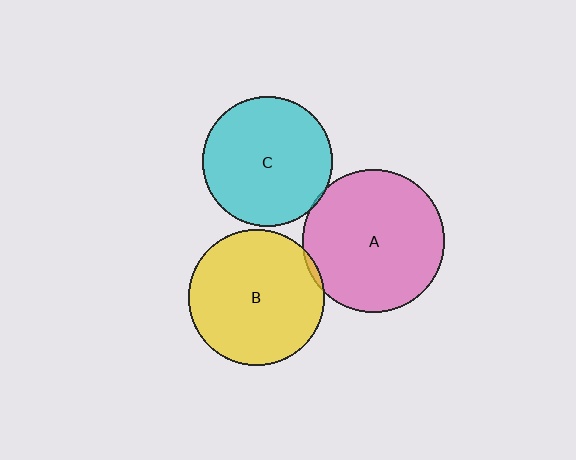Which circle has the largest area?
Circle A (pink).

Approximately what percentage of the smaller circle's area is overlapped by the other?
Approximately 5%.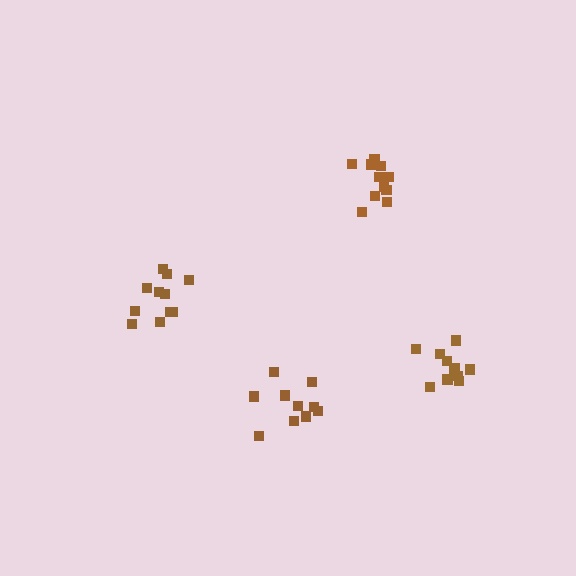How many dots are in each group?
Group 1: 11 dots, Group 2: 11 dots, Group 3: 11 dots, Group 4: 12 dots (45 total).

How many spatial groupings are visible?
There are 4 spatial groupings.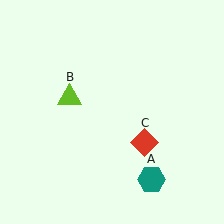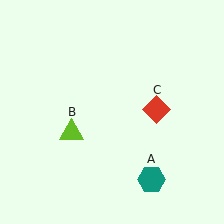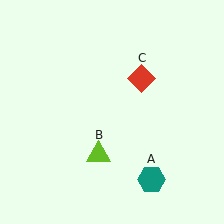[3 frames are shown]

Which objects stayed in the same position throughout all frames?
Teal hexagon (object A) remained stationary.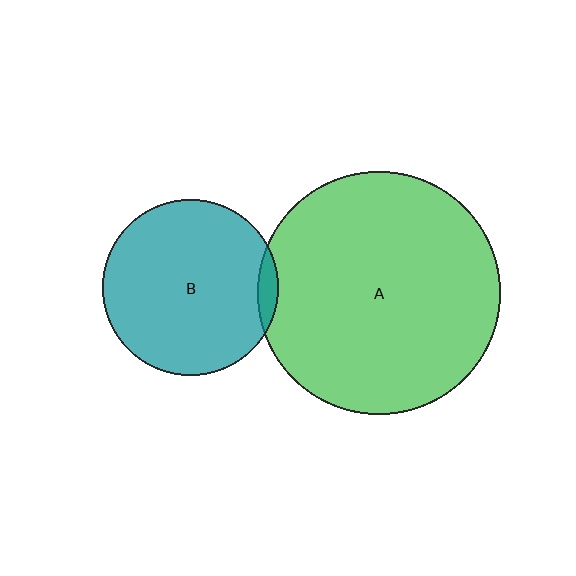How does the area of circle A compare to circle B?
Approximately 1.9 times.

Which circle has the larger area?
Circle A (green).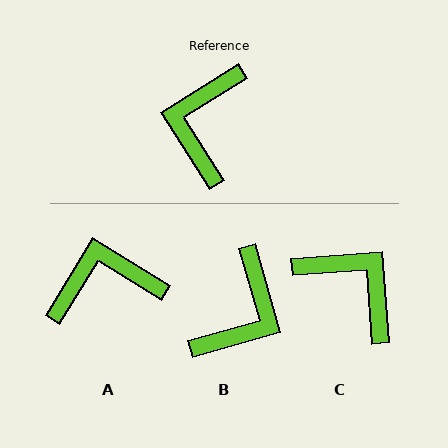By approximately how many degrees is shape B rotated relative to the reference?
Approximately 164 degrees counter-clockwise.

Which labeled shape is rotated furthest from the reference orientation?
B, about 164 degrees away.